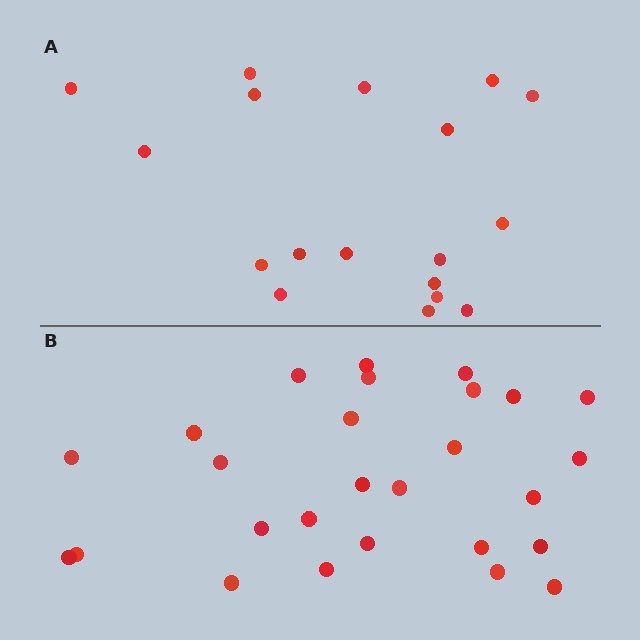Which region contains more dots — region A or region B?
Region B (the bottom region) has more dots.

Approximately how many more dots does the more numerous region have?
Region B has roughly 8 or so more dots than region A.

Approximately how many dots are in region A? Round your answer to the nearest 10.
About 20 dots. (The exact count is 18, which rounds to 20.)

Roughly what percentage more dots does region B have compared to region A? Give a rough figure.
About 50% more.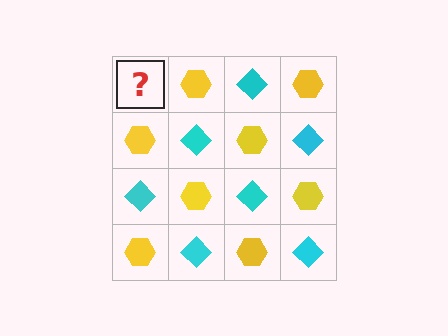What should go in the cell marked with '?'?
The missing cell should contain a cyan diamond.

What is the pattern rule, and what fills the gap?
The rule is that it alternates cyan diamond and yellow hexagon in a checkerboard pattern. The gap should be filled with a cyan diamond.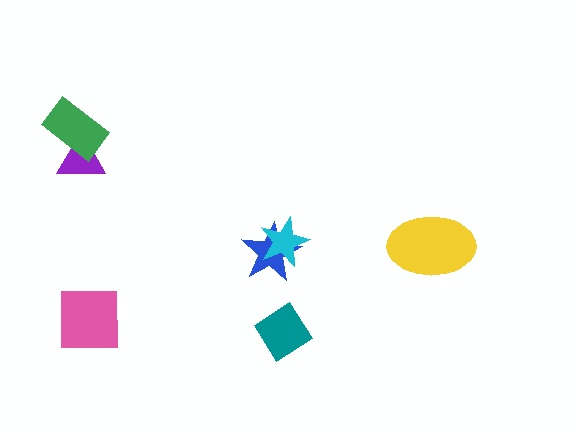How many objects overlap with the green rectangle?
1 object overlaps with the green rectangle.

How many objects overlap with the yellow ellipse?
0 objects overlap with the yellow ellipse.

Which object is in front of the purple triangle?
The green rectangle is in front of the purple triangle.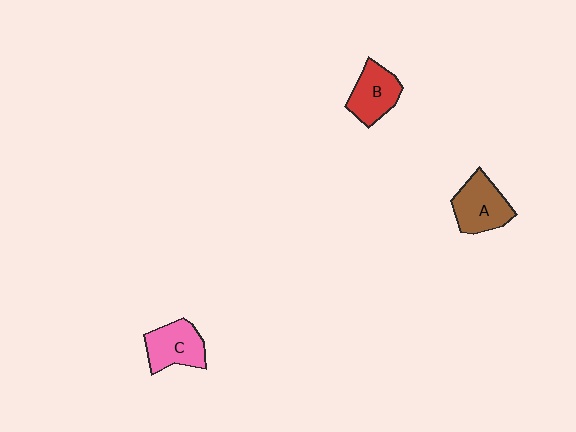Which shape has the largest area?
Shape A (brown).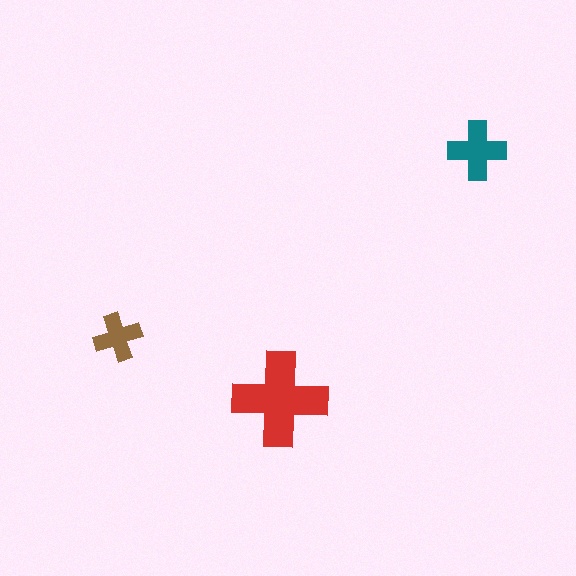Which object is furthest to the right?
The teal cross is rightmost.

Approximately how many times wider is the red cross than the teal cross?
About 1.5 times wider.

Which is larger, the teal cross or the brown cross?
The teal one.